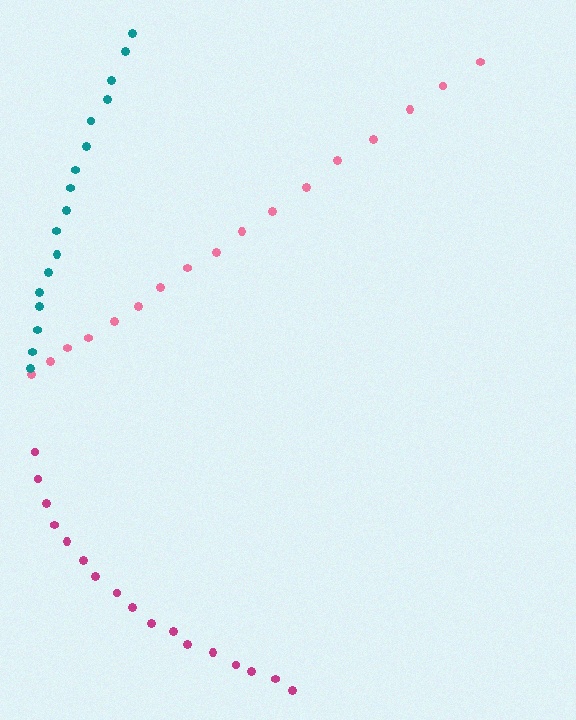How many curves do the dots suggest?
There are 3 distinct paths.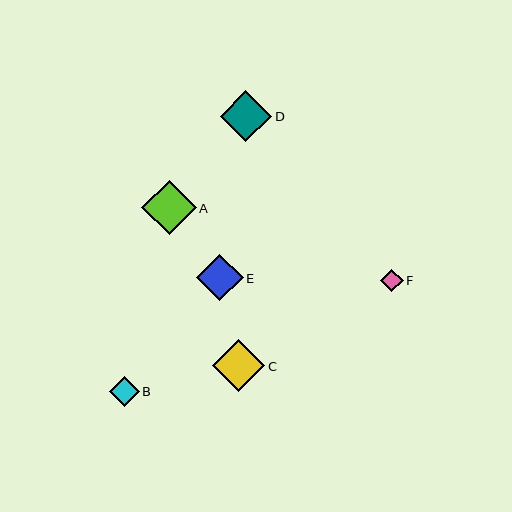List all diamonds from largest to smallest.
From largest to smallest: A, C, D, E, B, F.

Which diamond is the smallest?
Diamond F is the smallest with a size of approximately 23 pixels.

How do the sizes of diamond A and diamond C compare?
Diamond A and diamond C are approximately the same size.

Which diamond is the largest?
Diamond A is the largest with a size of approximately 54 pixels.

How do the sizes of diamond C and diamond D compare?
Diamond C and diamond D are approximately the same size.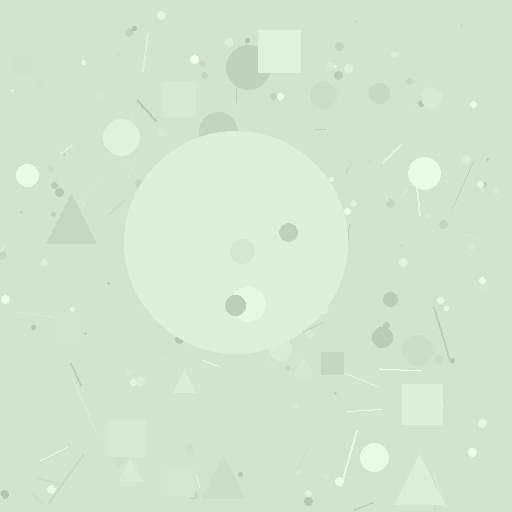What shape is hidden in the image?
A circle is hidden in the image.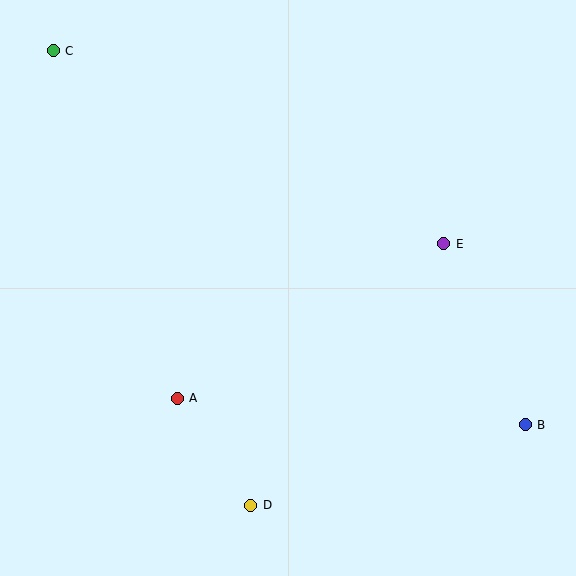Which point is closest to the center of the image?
Point A at (177, 398) is closest to the center.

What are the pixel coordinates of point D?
Point D is at (251, 505).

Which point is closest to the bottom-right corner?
Point B is closest to the bottom-right corner.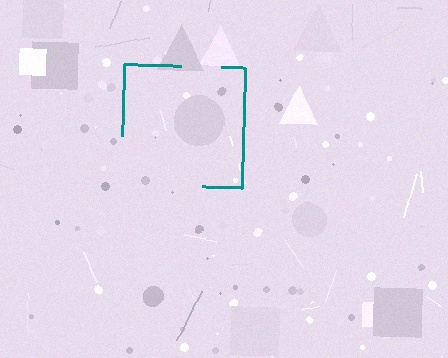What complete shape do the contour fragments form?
The contour fragments form a square.